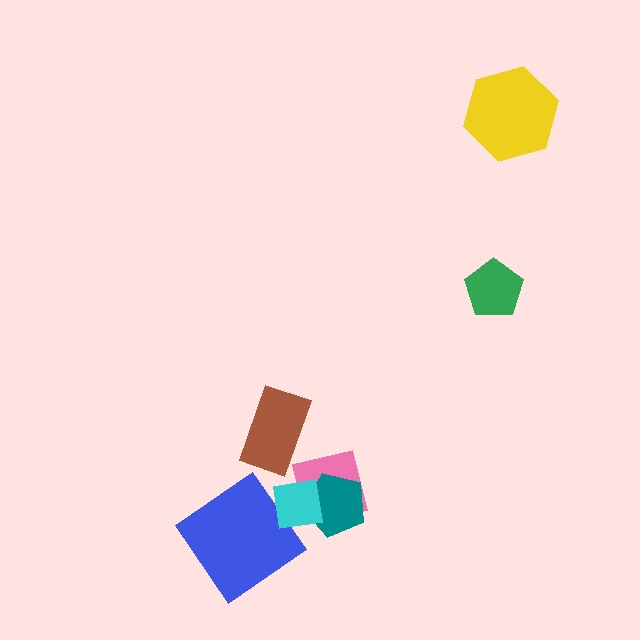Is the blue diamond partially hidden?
Yes, it is partially covered by another shape.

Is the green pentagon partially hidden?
No, no other shape covers it.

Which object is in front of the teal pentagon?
The cyan square is in front of the teal pentagon.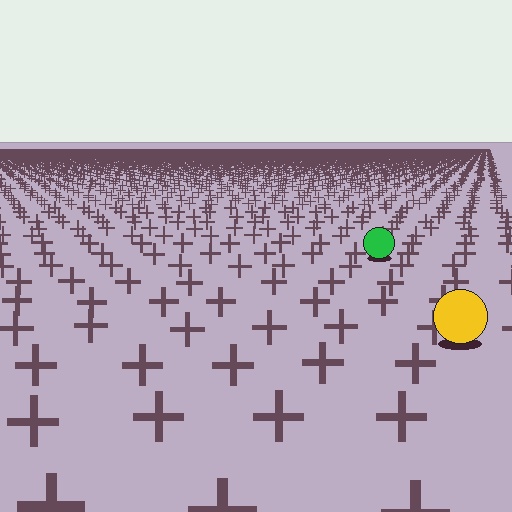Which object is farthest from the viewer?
The green circle is farthest from the viewer. It appears smaller and the ground texture around it is denser.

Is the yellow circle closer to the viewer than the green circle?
Yes. The yellow circle is closer — you can tell from the texture gradient: the ground texture is coarser near it.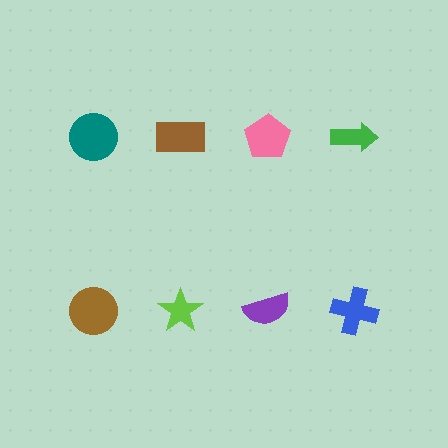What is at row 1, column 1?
A teal circle.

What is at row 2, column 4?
A blue cross.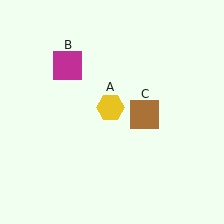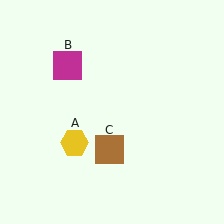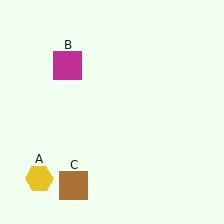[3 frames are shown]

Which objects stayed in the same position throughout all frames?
Magenta square (object B) remained stationary.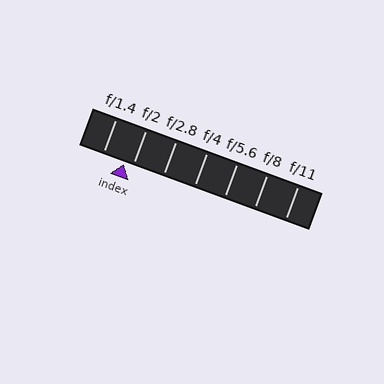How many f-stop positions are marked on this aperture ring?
There are 7 f-stop positions marked.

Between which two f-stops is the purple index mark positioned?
The index mark is between f/1.4 and f/2.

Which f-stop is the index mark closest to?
The index mark is closest to f/2.